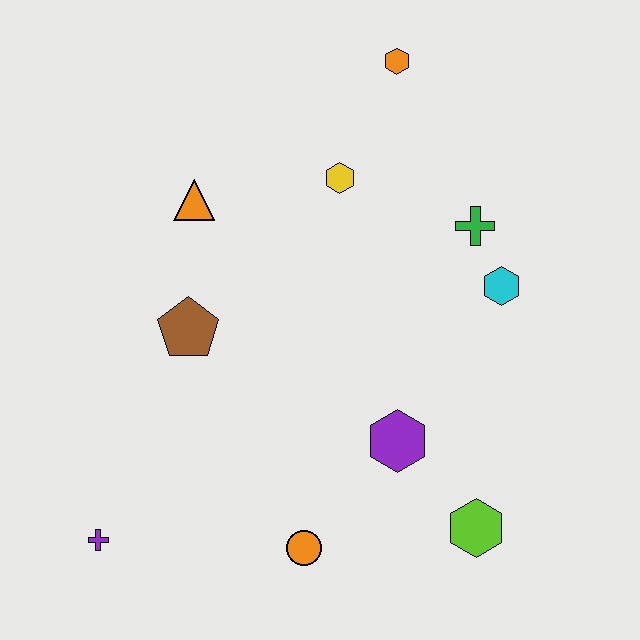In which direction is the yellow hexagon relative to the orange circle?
The yellow hexagon is above the orange circle.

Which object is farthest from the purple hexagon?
The orange hexagon is farthest from the purple hexagon.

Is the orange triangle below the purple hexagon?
No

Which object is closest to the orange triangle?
The brown pentagon is closest to the orange triangle.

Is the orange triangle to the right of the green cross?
No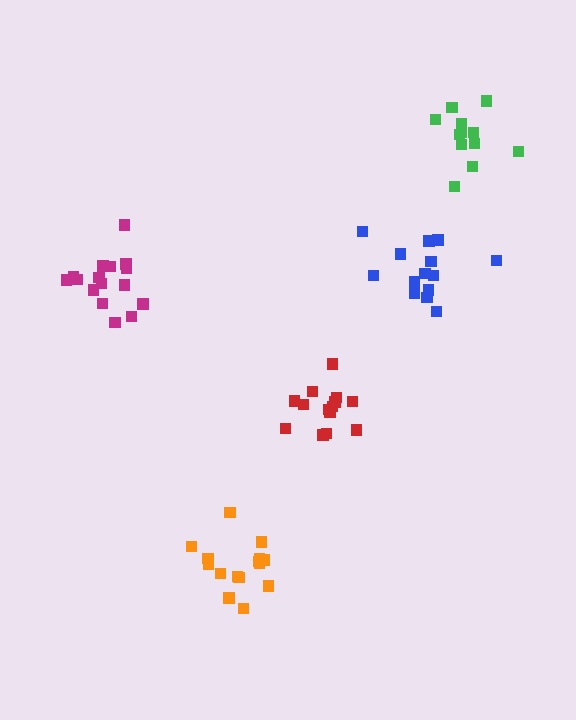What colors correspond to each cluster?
The clusters are colored: orange, blue, green, magenta, red.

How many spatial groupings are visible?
There are 5 spatial groupings.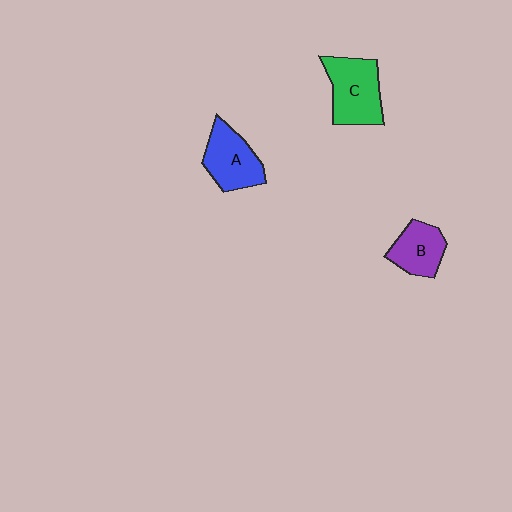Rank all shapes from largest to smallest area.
From largest to smallest: C (green), A (blue), B (purple).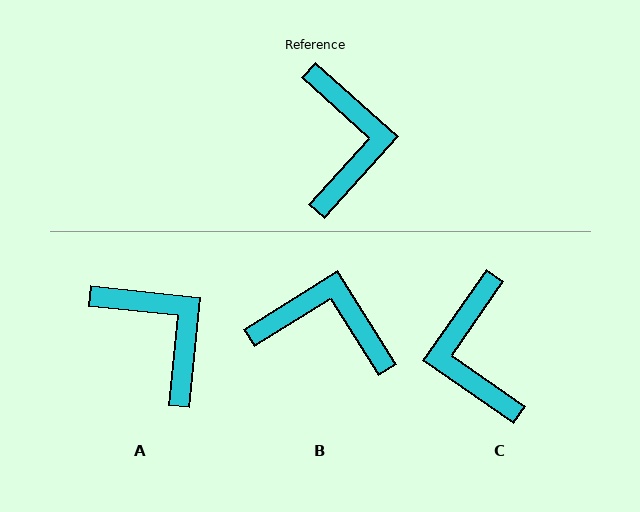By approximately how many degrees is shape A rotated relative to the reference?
Approximately 36 degrees counter-clockwise.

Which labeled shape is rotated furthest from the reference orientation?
C, about 173 degrees away.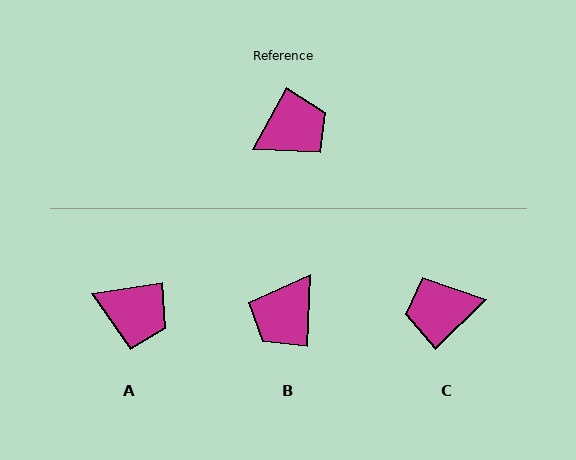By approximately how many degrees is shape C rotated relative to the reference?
Approximately 163 degrees counter-clockwise.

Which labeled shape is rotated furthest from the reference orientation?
C, about 163 degrees away.